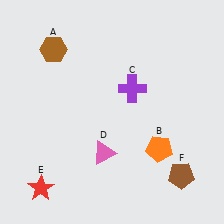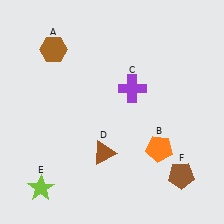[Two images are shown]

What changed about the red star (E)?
In Image 1, E is red. In Image 2, it changed to lime.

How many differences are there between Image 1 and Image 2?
There are 2 differences between the two images.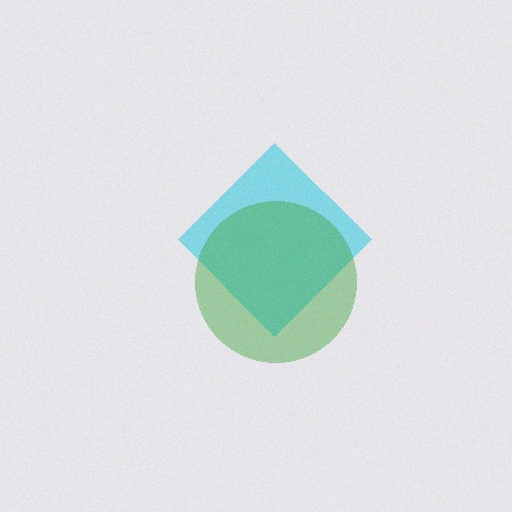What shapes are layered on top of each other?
The layered shapes are: a cyan diamond, a green circle.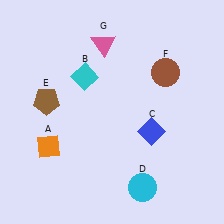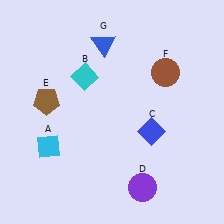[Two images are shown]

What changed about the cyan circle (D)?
In Image 1, D is cyan. In Image 2, it changed to purple.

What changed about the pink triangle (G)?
In Image 1, G is pink. In Image 2, it changed to blue.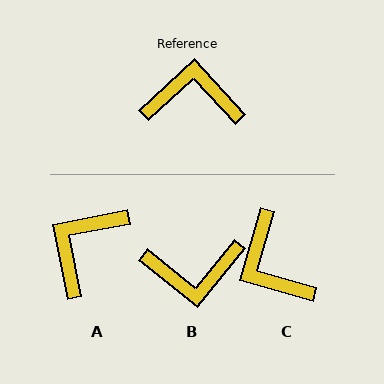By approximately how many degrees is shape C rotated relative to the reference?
Approximately 122 degrees counter-clockwise.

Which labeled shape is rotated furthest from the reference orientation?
B, about 172 degrees away.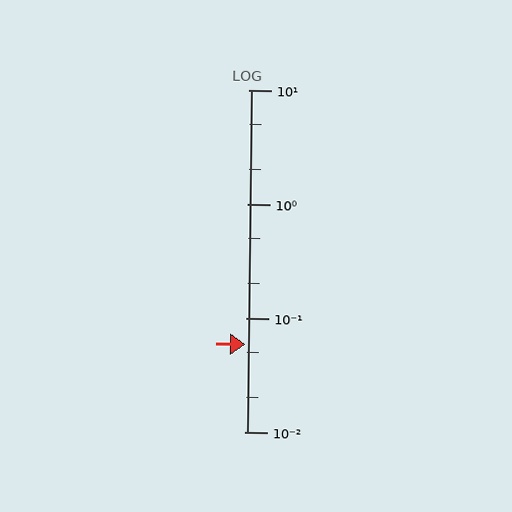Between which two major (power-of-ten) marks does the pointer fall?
The pointer is between 0.01 and 0.1.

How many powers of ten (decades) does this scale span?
The scale spans 3 decades, from 0.01 to 10.